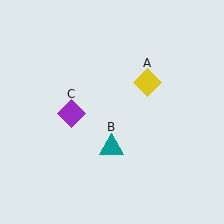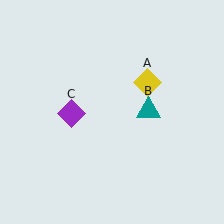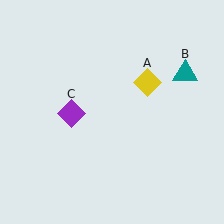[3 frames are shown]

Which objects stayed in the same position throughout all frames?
Yellow diamond (object A) and purple diamond (object C) remained stationary.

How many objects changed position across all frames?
1 object changed position: teal triangle (object B).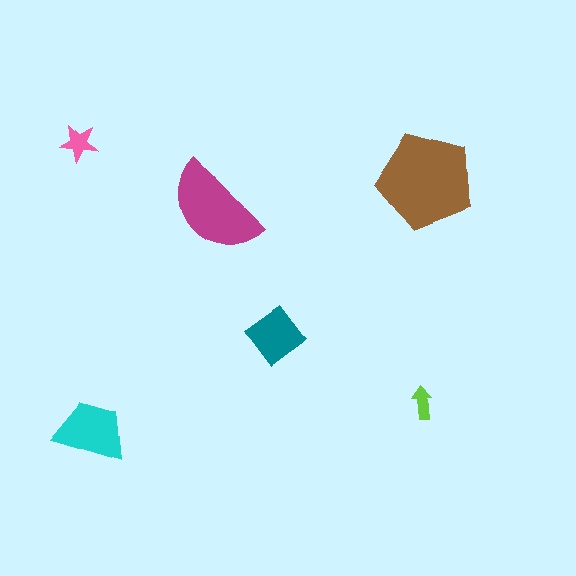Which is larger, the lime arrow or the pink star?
The pink star.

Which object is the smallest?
The lime arrow.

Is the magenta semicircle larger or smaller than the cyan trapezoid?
Larger.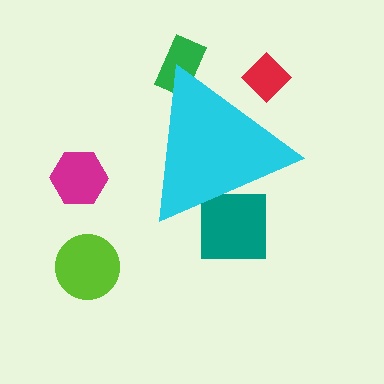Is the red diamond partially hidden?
Yes, the red diamond is partially hidden behind the cyan triangle.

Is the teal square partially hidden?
Yes, the teal square is partially hidden behind the cyan triangle.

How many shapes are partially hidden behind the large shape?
3 shapes are partially hidden.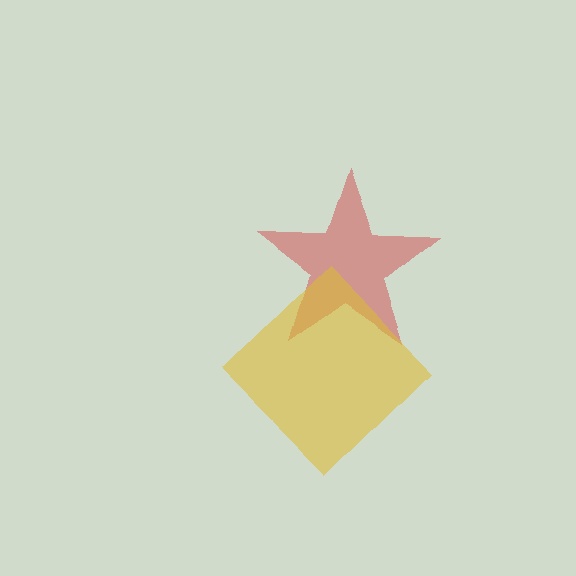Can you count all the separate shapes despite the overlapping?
Yes, there are 2 separate shapes.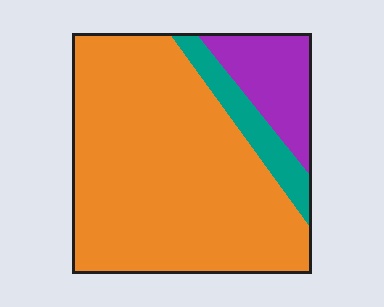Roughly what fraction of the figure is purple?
Purple covers about 15% of the figure.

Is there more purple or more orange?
Orange.